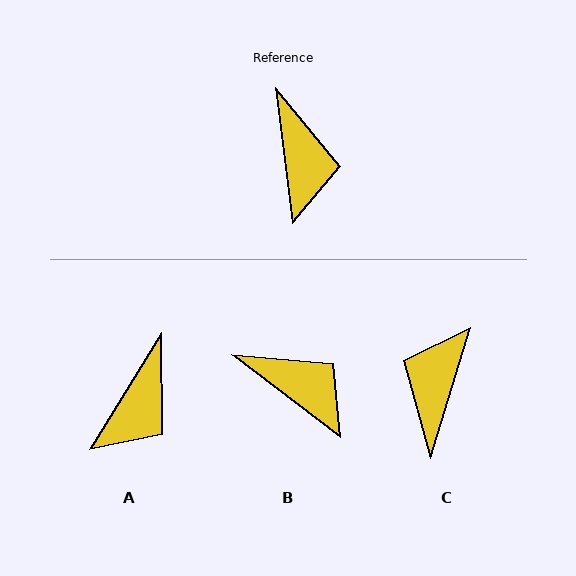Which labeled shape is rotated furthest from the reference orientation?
C, about 156 degrees away.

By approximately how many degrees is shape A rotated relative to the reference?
Approximately 39 degrees clockwise.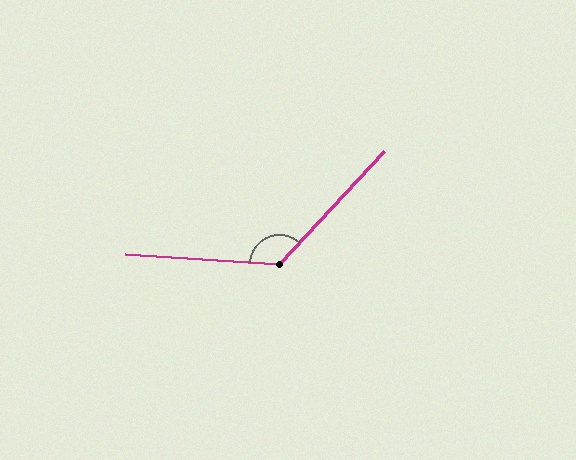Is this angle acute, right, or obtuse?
It is obtuse.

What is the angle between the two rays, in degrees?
Approximately 129 degrees.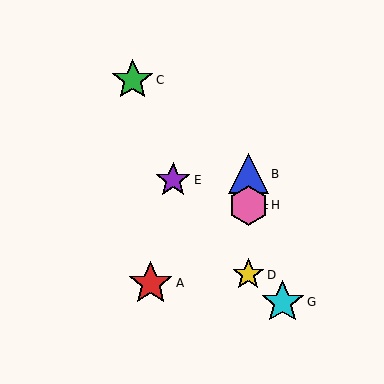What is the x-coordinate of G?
Object G is at x≈283.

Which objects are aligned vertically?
Objects B, D, F, H are aligned vertically.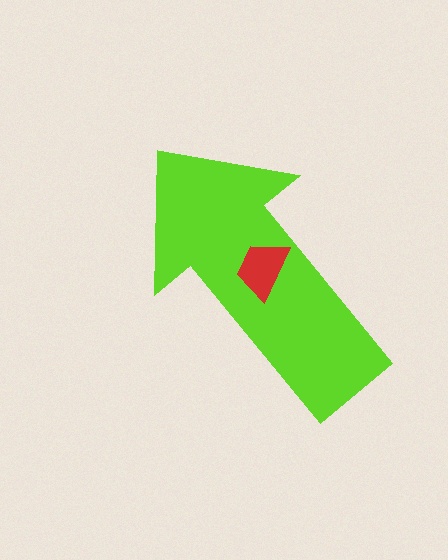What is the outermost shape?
The lime arrow.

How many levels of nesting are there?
2.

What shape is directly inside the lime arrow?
The red trapezoid.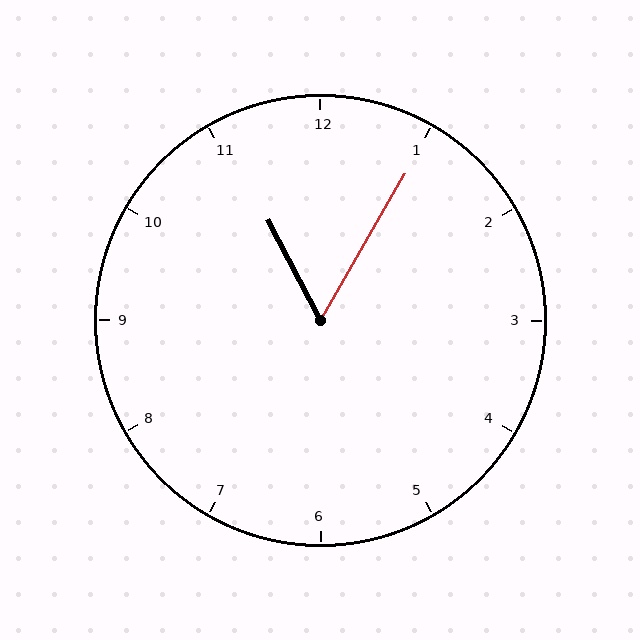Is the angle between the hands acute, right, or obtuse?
It is acute.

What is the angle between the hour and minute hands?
Approximately 58 degrees.